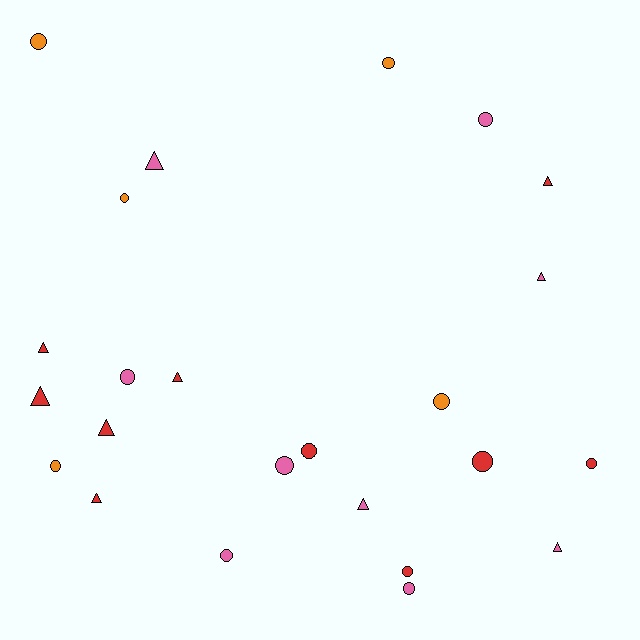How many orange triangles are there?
There are no orange triangles.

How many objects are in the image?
There are 24 objects.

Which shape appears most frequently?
Circle, with 14 objects.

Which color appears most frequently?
Red, with 10 objects.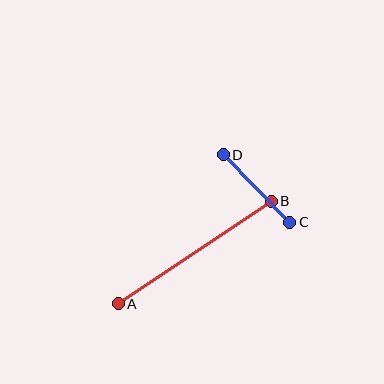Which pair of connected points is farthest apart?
Points A and B are farthest apart.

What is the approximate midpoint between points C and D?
The midpoint is at approximately (256, 189) pixels.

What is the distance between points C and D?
The distance is approximately 95 pixels.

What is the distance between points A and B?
The distance is approximately 184 pixels.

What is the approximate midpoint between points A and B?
The midpoint is at approximately (195, 253) pixels.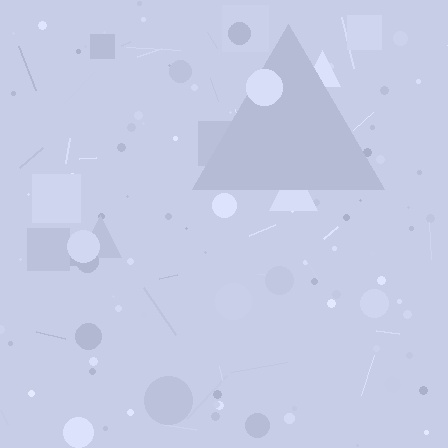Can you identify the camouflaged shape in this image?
The camouflaged shape is a triangle.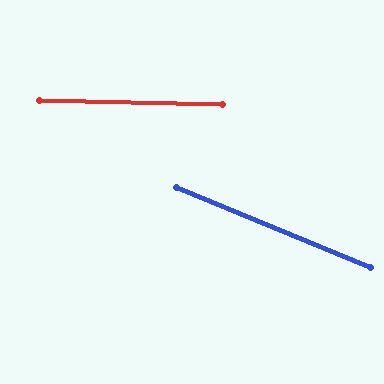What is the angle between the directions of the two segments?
Approximately 21 degrees.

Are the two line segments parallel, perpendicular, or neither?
Neither parallel nor perpendicular — they differ by about 21°.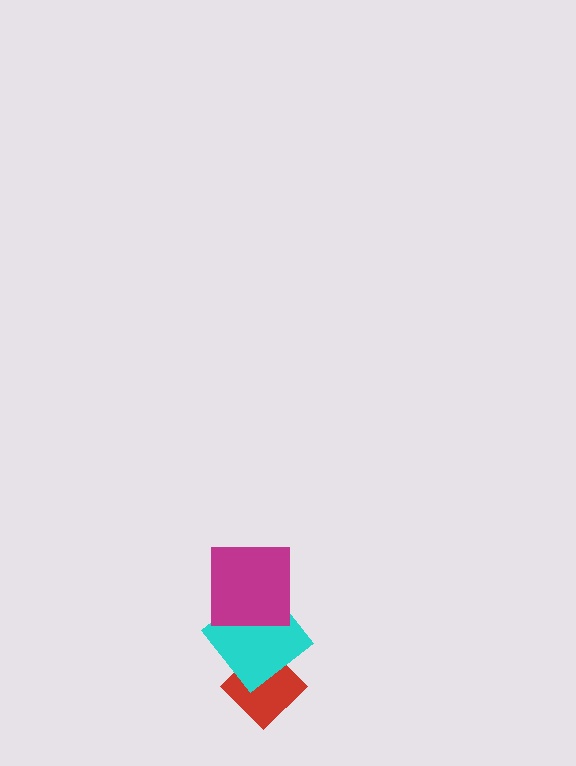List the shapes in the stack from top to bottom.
From top to bottom: the magenta square, the cyan diamond, the red diamond.